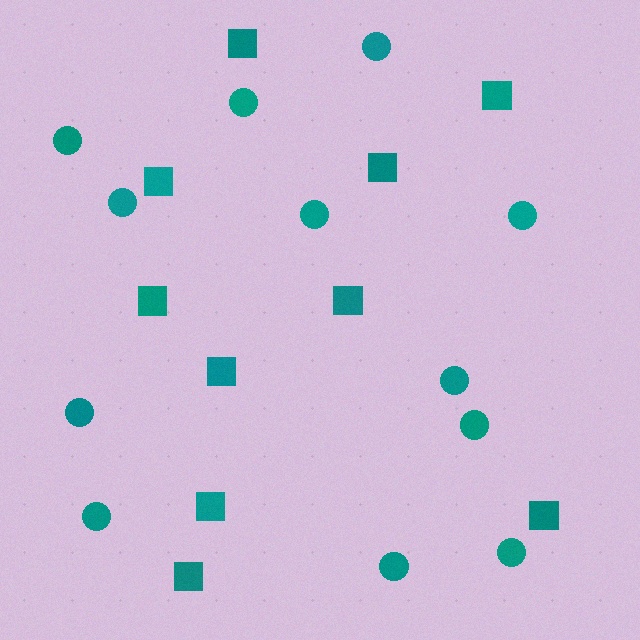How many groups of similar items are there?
There are 2 groups: one group of squares (10) and one group of circles (12).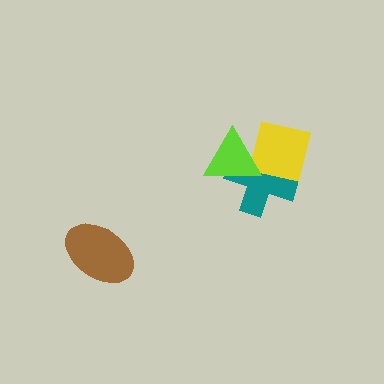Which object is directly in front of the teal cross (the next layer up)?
The yellow square is directly in front of the teal cross.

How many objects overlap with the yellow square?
2 objects overlap with the yellow square.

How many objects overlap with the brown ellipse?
0 objects overlap with the brown ellipse.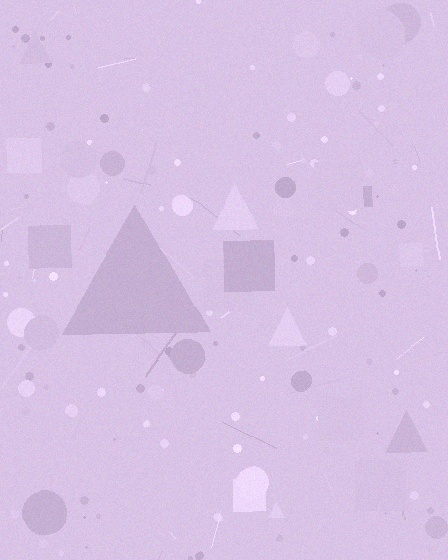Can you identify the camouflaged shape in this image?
The camouflaged shape is a triangle.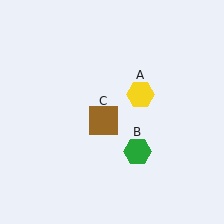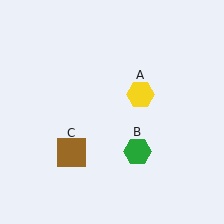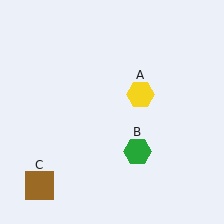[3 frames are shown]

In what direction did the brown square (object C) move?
The brown square (object C) moved down and to the left.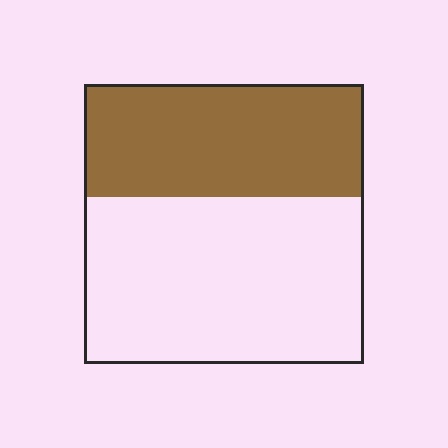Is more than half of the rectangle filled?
No.